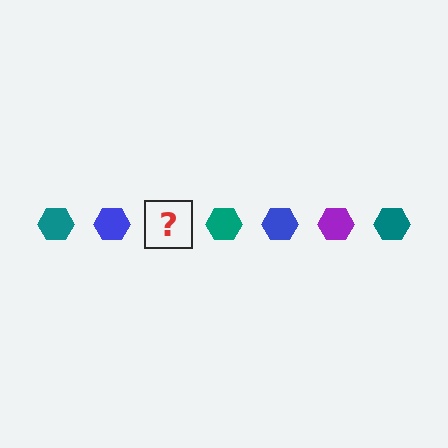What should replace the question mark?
The question mark should be replaced with a purple hexagon.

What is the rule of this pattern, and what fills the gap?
The rule is that the pattern cycles through teal, blue, purple hexagons. The gap should be filled with a purple hexagon.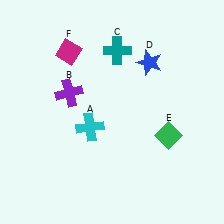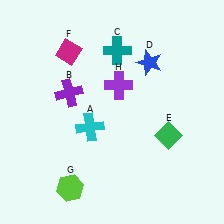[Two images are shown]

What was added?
A lime hexagon (G), a purple cross (H) were added in Image 2.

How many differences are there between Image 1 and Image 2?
There are 2 differences between the two images.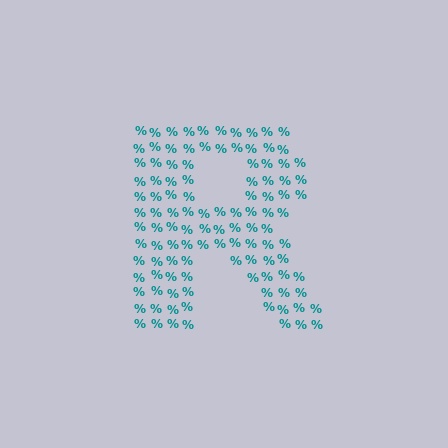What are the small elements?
The small elements are percent signs.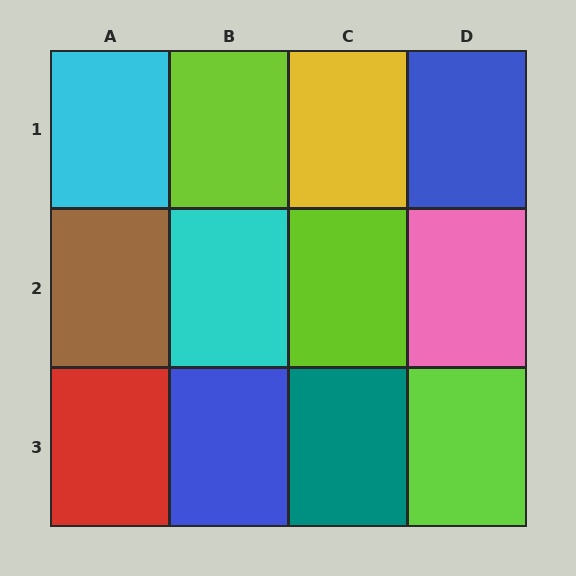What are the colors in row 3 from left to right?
Red, blue, teal, lime.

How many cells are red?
1 cell is red.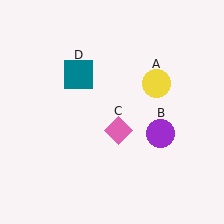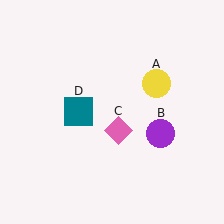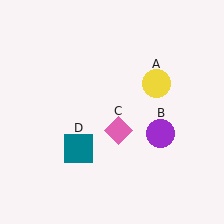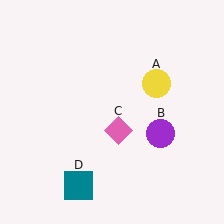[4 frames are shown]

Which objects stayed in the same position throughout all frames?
Yellow circle (object A) and purple circle (object B) and pink diamond (object C) remained stationary.